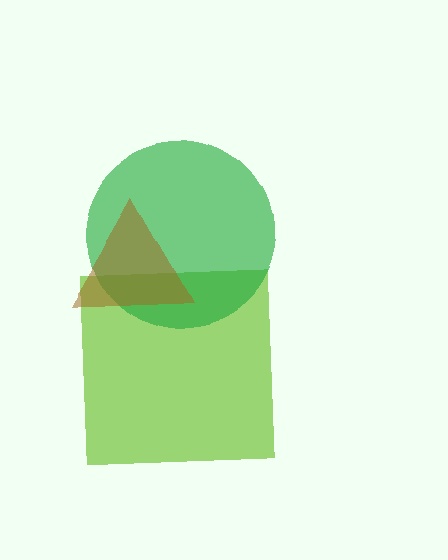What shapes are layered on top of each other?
The layered shapes are: a lime square, a green circle, a brown triangle.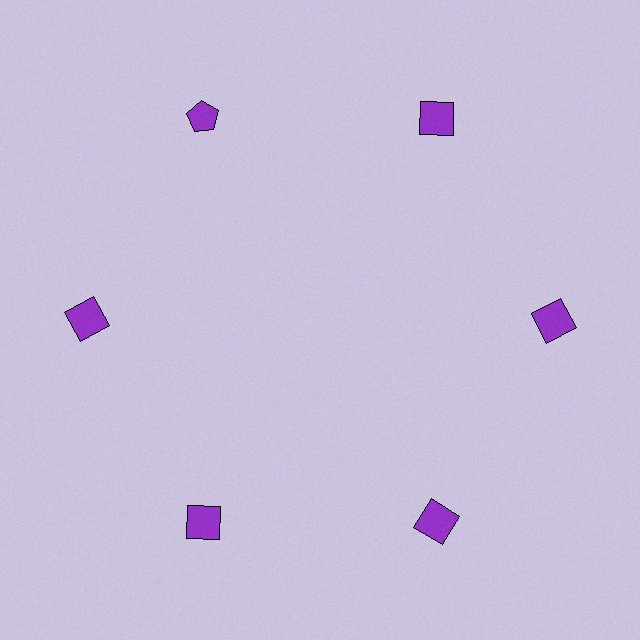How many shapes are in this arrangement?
There are 6 shapes arranged in a ring pattern.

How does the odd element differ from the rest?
It has a different shape: pentagon instead of square.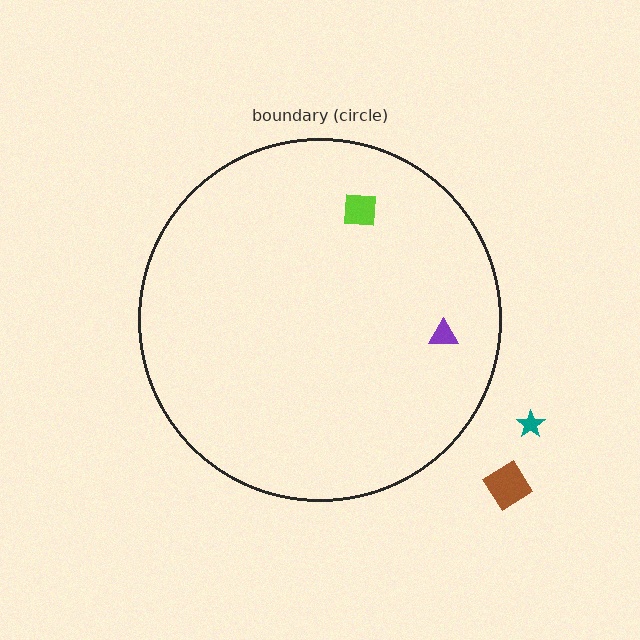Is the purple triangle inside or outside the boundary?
Inside.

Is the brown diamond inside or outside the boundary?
Outside.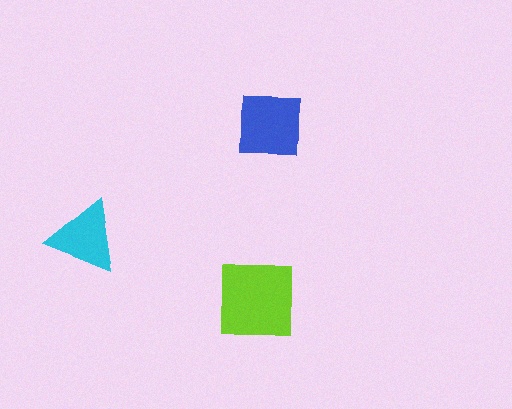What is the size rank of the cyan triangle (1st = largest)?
3rd.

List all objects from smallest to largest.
The cyan triangle, the blue square, the lime square.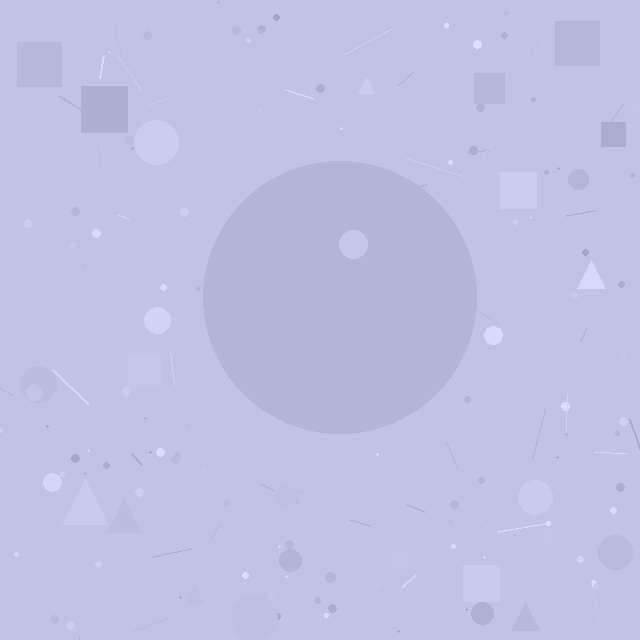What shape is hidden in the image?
A circle is hidden in the image.